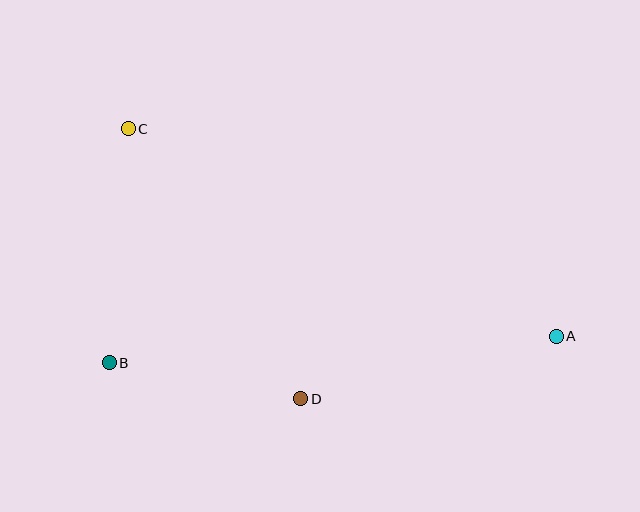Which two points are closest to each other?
Points B and D are closest to each other.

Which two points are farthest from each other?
Points A and C are farthest from each other.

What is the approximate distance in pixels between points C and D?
The distance between C and D is approximately 320 pixels.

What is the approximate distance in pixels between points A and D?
The distance between A and D is approximately 263 pixels.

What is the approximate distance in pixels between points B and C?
The distance between B and C is approximately 235 pixels.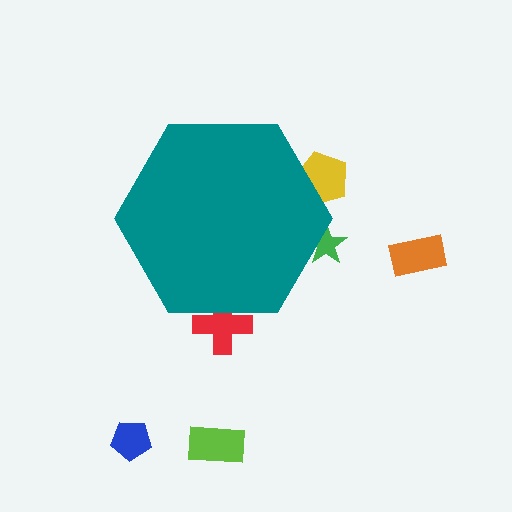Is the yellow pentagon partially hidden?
Yes, the yellow pentagon is partially hidden behind the teal hexagon.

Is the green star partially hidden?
Yes, the green star is partially hidden behind the teal hexagon.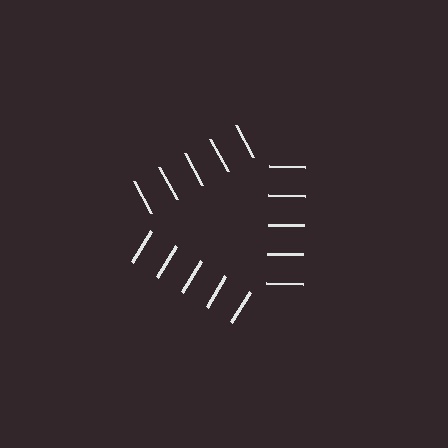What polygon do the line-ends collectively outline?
An illusory triangle — the line segments terminate on its edges but no continuous stroke is drawn.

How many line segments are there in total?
15 — 5 along each of the 3 edges.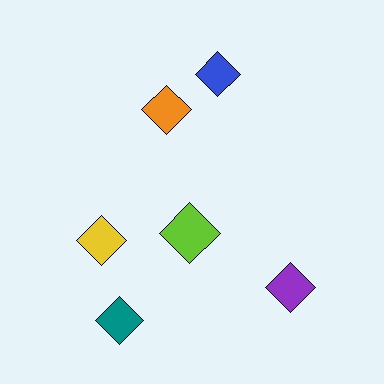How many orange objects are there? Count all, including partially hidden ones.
There is 1 orange object.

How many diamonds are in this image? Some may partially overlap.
There are 6 diamonds.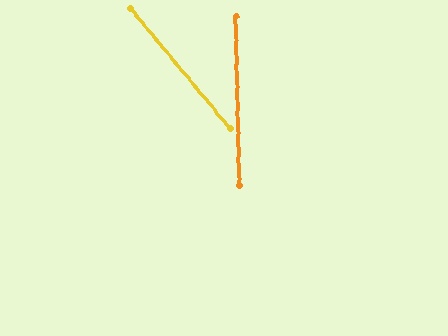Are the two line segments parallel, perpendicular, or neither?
Neither parallel nor perpendicular — they differ by about 38°.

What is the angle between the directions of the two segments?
Approximately 38 degrees.